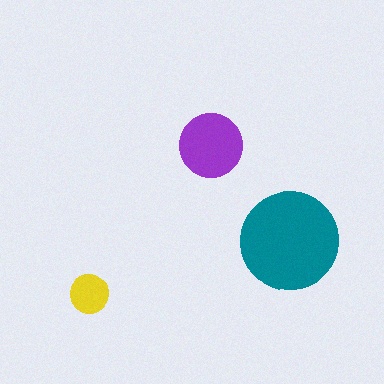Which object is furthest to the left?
The yellow circle is leftmost.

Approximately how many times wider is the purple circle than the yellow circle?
About 1.5 times wider.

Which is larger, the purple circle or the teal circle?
The teal one.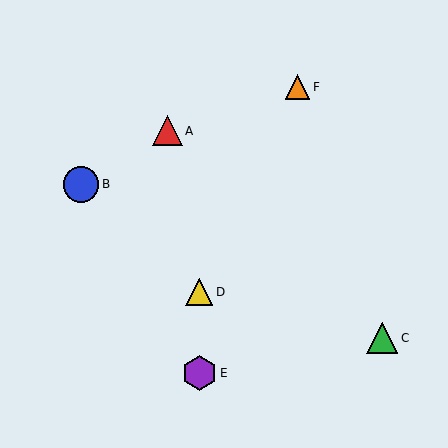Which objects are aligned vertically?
Objects D, E are aligned vertically.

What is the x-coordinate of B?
Object B is at x≈81.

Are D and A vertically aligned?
No, D is at x≈199 and A is at x≈168.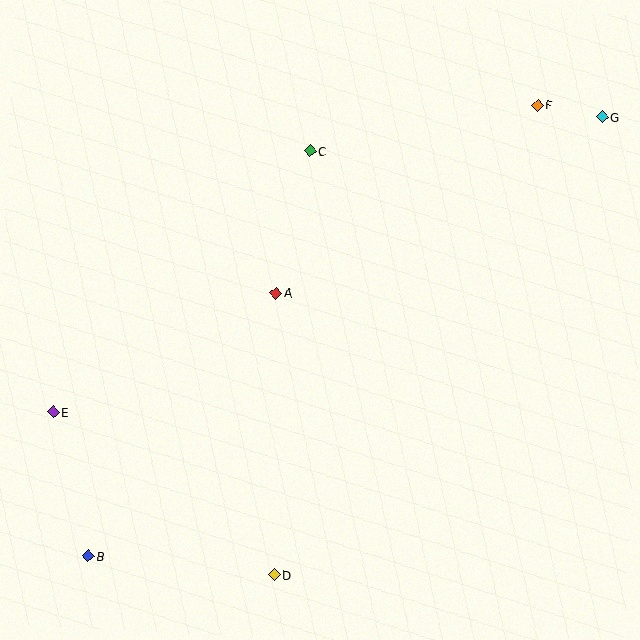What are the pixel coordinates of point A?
Point A is at (276, 293).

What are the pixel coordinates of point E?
Point E is at (53, 412).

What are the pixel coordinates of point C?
Point C is at (310, 151).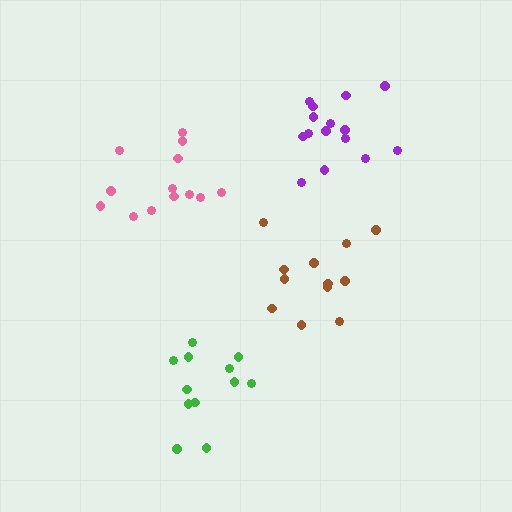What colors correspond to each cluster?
The clusters are colored: brown, pink, green, purple.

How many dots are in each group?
Group 1: 12 dots, Group 2: 13 dots, Group 3: 12 dots, Group 4: 15 dots (52 total).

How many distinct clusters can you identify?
There are 4 distinct clusters.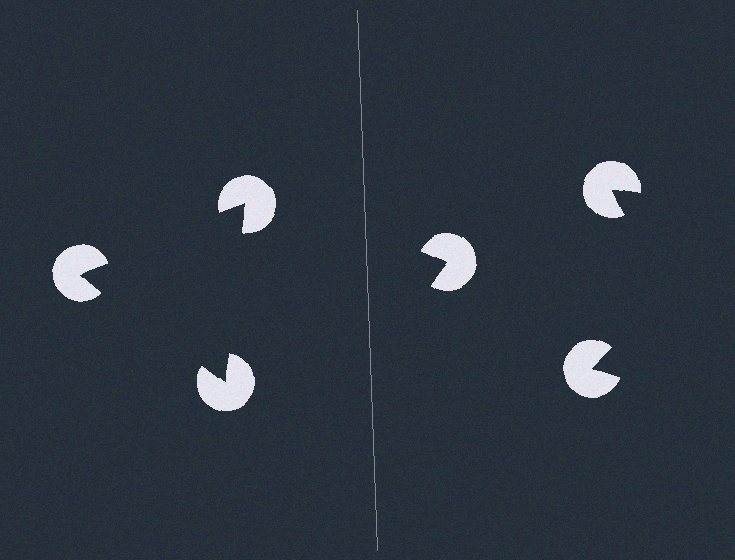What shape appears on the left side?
An illusory triangle.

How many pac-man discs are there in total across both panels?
6 — 3 on each side.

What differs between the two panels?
The pac-man discs are positioned identically on both sides; only the wedge orientations differ. On the left they align to a triangle; on the right they are misaligned.